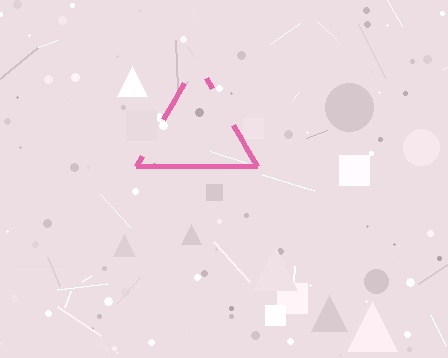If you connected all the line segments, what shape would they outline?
They would outline a triangle.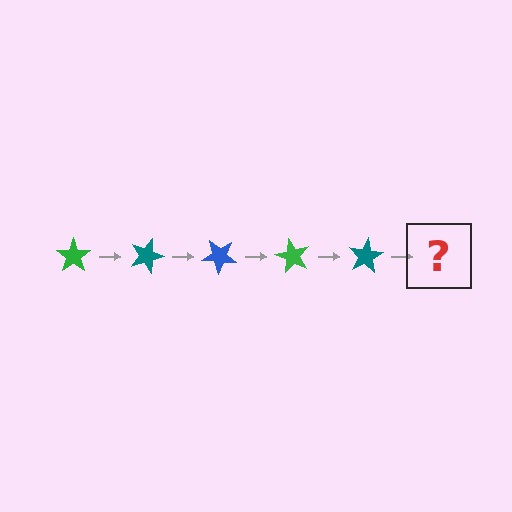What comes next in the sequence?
The next element should be a blue star, rotated 100 degrees from the start.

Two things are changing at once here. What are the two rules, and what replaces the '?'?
The two rules are that it rotates 20 degrees each step and the color cycles through green, teal, and blue. The '?' should be a blue star, rotated 100 degrees from the start.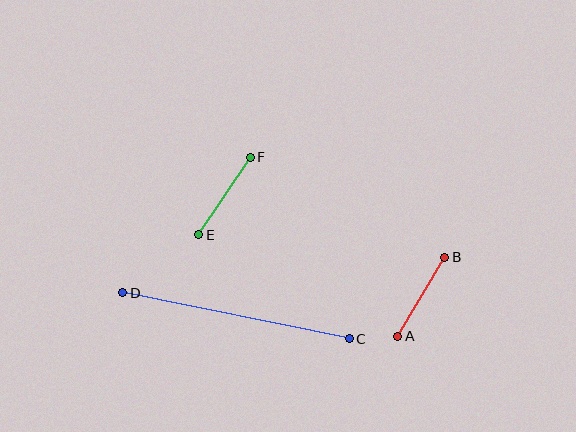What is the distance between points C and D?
The distance is approximately 231 pixels.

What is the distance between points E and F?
The distance is approximately 93 pixels.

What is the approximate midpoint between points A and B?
The midpoint is at approximately (421, 297) pixels.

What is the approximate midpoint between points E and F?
The midpoint is at approximately (224, 196) pixels.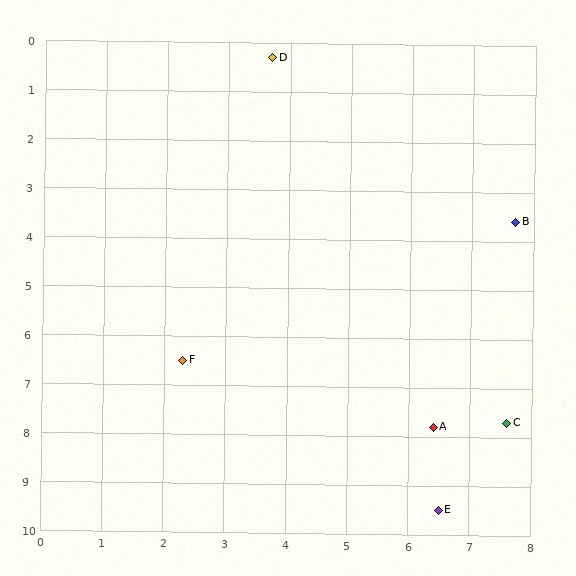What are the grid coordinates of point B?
Point B is at approximately (7.7, 3.6).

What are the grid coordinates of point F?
Point F is at approximately (2.3, 6.5).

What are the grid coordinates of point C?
Point C is at approximately (7.6, 7.7).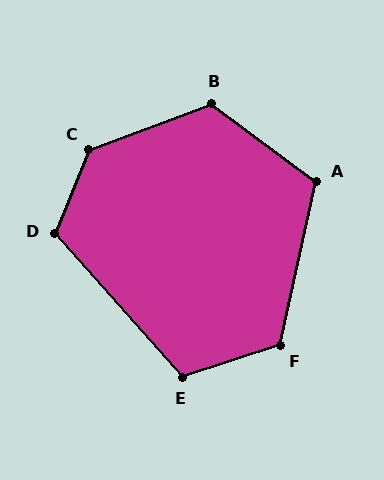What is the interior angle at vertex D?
Approximately 116 degrees (obtuse).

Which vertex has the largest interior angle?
C, at approximately 132 degrees.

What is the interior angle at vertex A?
Approximately 114 degrees (obtuse).